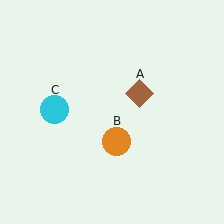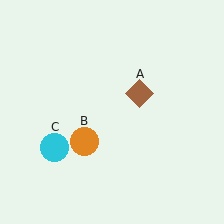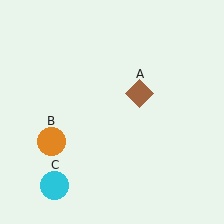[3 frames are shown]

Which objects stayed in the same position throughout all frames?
Brown diamond (object A) remained stationary.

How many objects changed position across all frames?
2 objects changed position: orange circle (object B), cyan circle (object C).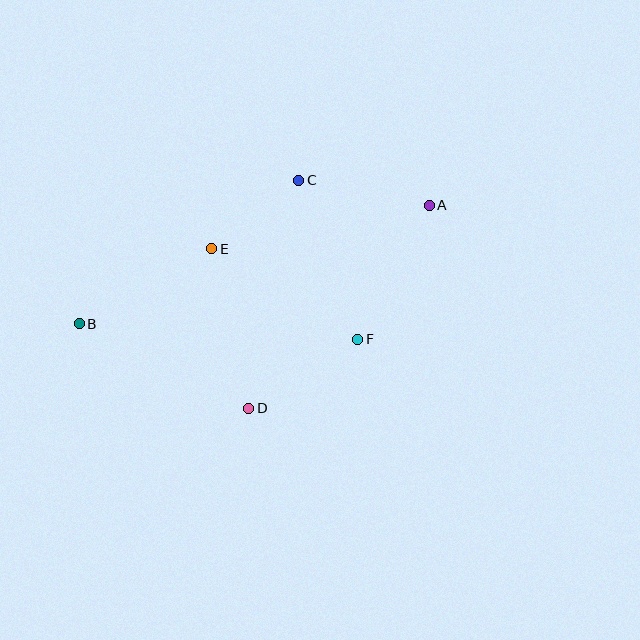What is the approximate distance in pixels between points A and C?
The distance between A and C is approximately 133 pixels.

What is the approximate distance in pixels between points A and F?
The distance between A and F is approximately 152 pixels.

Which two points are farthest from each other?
Points A and B are farthest from each other.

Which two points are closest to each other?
Points C and E are closest to each other.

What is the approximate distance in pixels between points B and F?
The distance between B and F is approximately 279 pixels.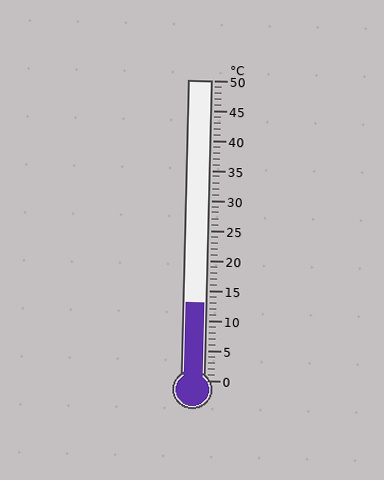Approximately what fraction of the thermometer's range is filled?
The thermometer is filled to approximately 25% of its range.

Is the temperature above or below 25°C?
The temperature is below 25°C.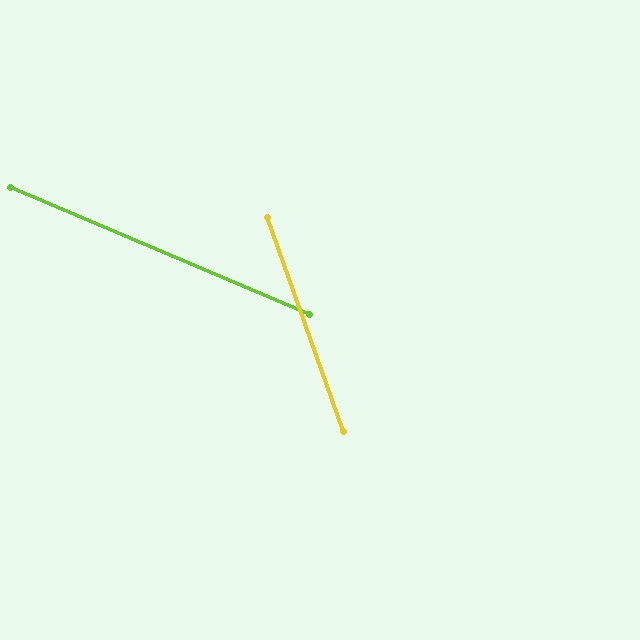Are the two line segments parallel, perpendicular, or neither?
Neither parallel nor perpendicular — they differ by about 47°.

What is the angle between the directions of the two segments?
Approximately 47 degrees.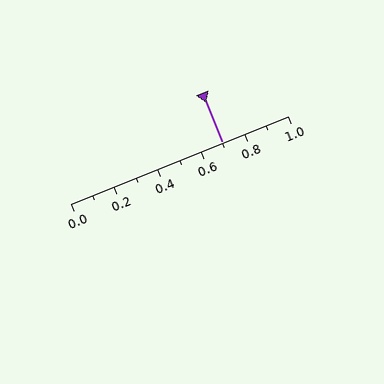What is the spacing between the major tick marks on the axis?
The major ticks are spaced 0.2 apart.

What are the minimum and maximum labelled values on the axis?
The axis runs from 0.0 to 1.0.